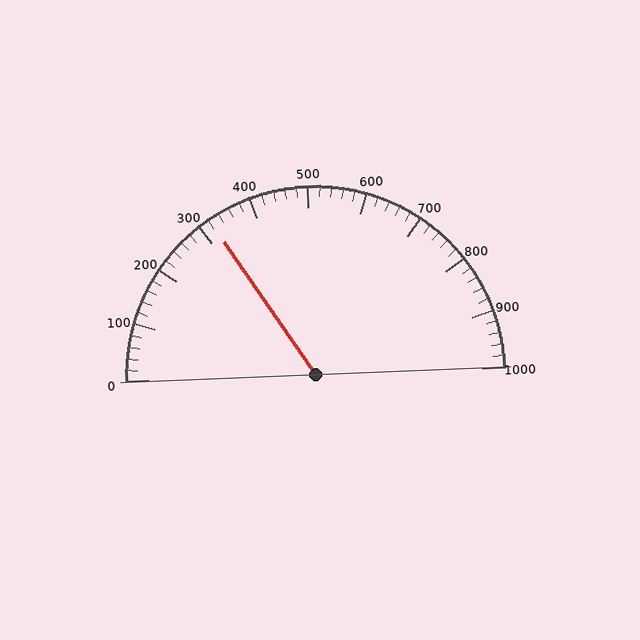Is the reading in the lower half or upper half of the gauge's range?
The reading is in the lower half of the range (0 to 1000).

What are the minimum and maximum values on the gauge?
The gauge ranges from 0 to 1000.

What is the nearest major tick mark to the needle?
The nearest major tick mark is 300.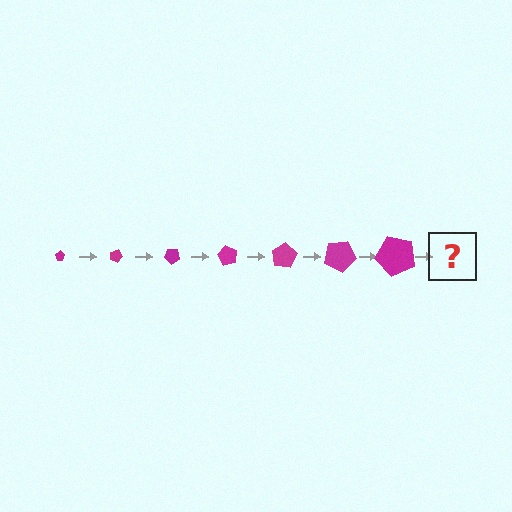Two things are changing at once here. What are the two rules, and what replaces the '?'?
The two rules are that the pentagon grows larger each step and it rotates 20 degrees each step. The '?' should be a pentagon, larger than the previous one and rotated 140 degrees from the start.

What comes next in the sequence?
The next element should be a pentagon, larger than the previous one and rotated 140 degrees from the start.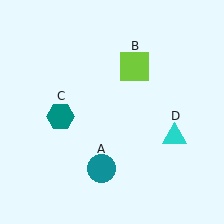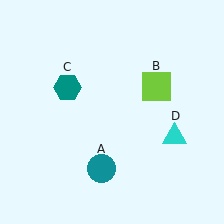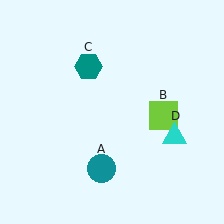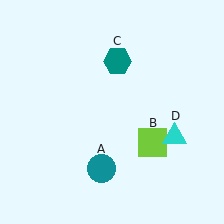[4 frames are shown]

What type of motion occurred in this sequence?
The lime square (object B), teal hexagon (object C) rotated clockwise around the center of the scene.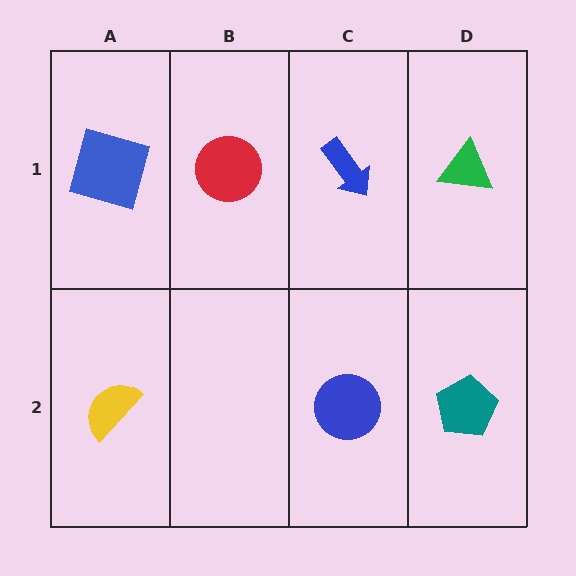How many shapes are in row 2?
3 shapes.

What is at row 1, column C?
A blue arrow.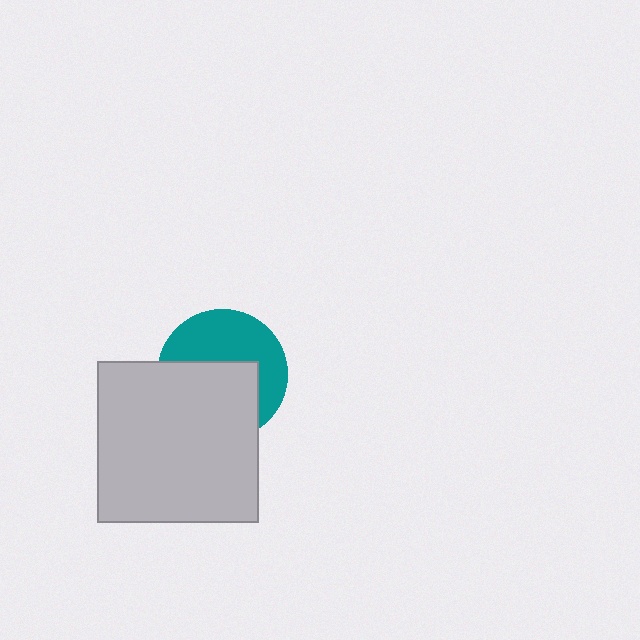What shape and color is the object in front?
The object in front is a light gray square.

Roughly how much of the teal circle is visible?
About half of it is visible (roughly 48%).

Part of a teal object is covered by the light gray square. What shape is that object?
It is a circle.